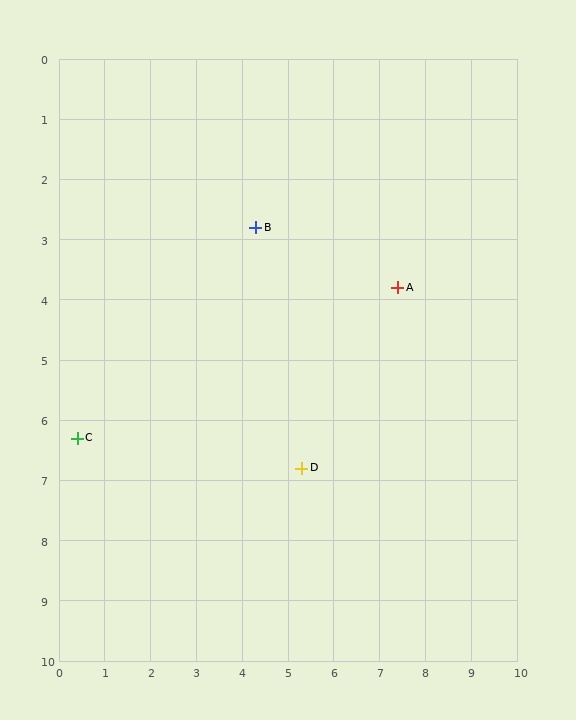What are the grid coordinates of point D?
Point D is at approximately (5.3, 6.8).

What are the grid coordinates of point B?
Point B is at approximately (4.3, 2.8).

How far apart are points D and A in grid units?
Points D and A are about 3.7 grid units apart.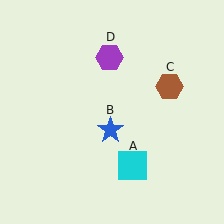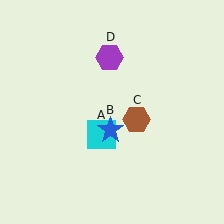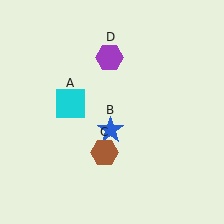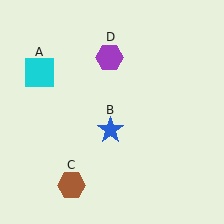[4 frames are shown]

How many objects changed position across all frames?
2 objects changed position: cyan square (object A), brown hexagon (object C).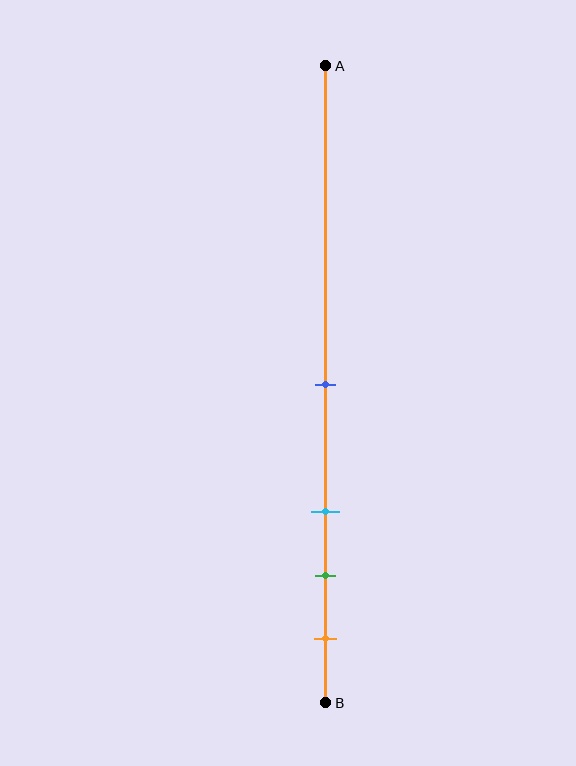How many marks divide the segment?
There are 4 marks dividing the segment.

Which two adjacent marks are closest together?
The green and orange marks are the closest adjacent pair.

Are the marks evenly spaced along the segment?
No, the marks are not evenly spaced.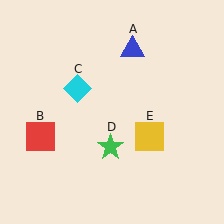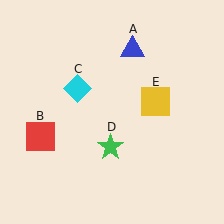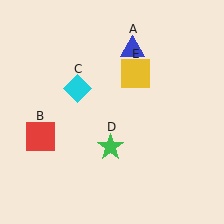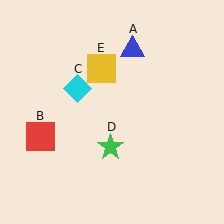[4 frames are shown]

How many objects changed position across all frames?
1 object changed position: yellow square (object E).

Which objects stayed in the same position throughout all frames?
Blue triangle (object A) and red square (object B) and cyan diamond (object C) and green star (object D) remained stationary.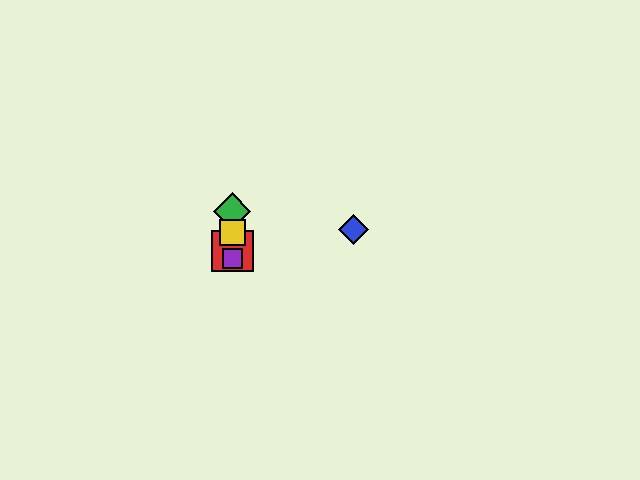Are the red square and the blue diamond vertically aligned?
No, the red square is at x≈232 and the blue diamond is at x≈354.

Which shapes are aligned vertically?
The red square, the green diamond, the yellow square, the purple square are aligned vertically.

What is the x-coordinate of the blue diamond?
The blue diamond is at x≈354.